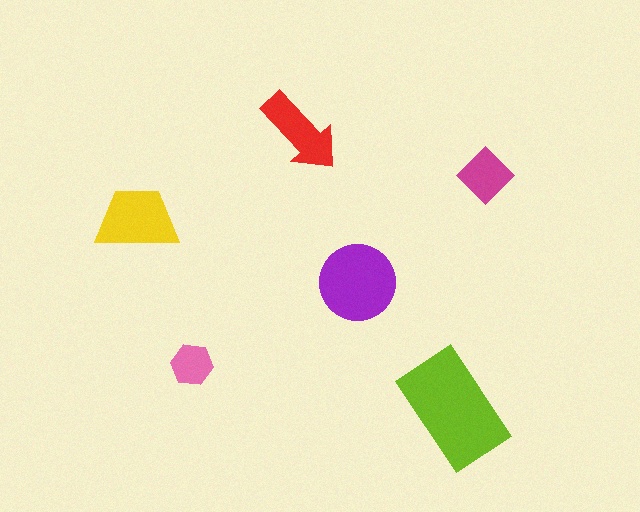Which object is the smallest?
The pink hexagon.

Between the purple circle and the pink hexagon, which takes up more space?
The purple circle.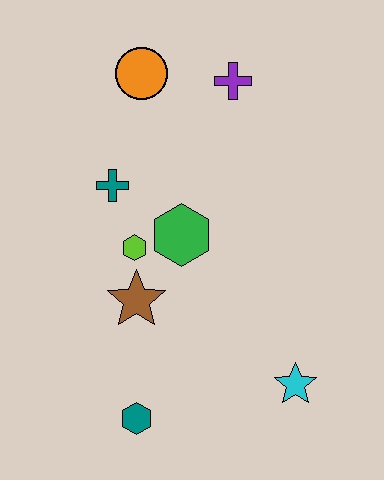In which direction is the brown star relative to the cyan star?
The brown star is to the left of the cyan star.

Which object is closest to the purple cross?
The orange circle is closest to the purple cross.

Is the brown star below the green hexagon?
Yes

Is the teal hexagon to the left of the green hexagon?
Yes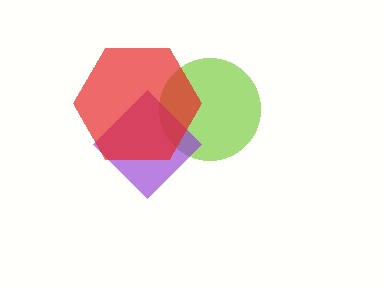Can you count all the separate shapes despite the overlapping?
Yes, there are 3 separate shapes.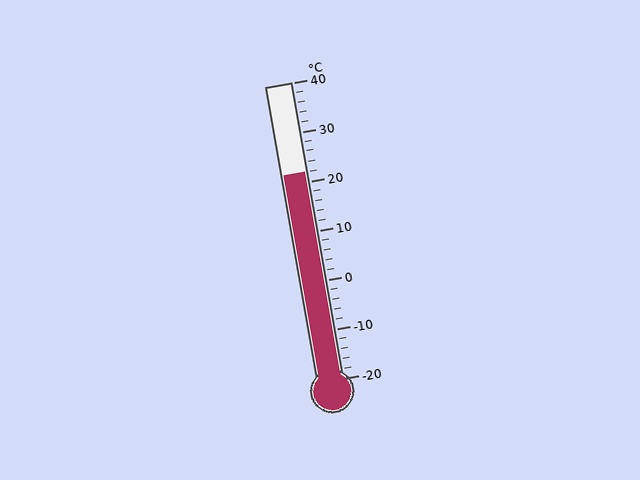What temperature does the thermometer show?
The thermometer shows approximately 22°C.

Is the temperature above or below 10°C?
The temperature is above 10°C.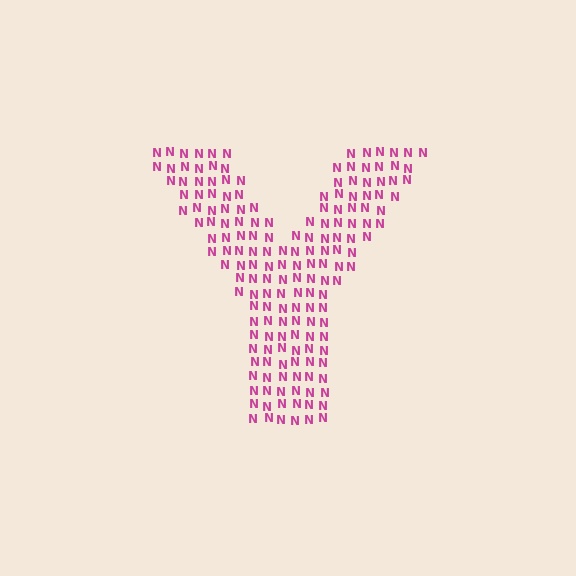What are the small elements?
The small elements are letter N's.